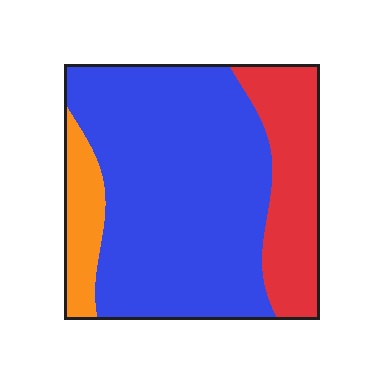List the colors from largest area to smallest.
From largest to smallest: blue, red, orange.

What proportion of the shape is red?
Red covers around 20% of the shape.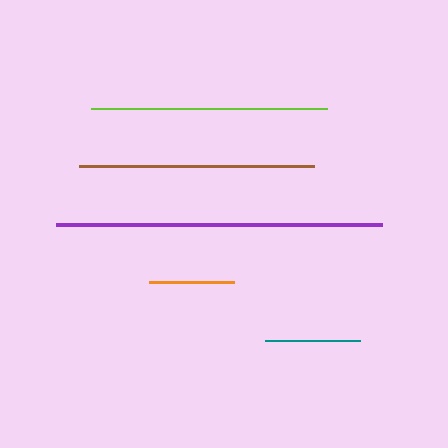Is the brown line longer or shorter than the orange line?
The brown line is longer than the orange line.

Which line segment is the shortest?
The orange line is the shortest at approximately 85 pixels.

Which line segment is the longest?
The purple line is the longest at approximately 326 pixels.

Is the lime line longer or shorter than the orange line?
The lime line is longer than the orange line.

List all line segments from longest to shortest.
From longest to shortest: purple, lime, brown, teal, orange.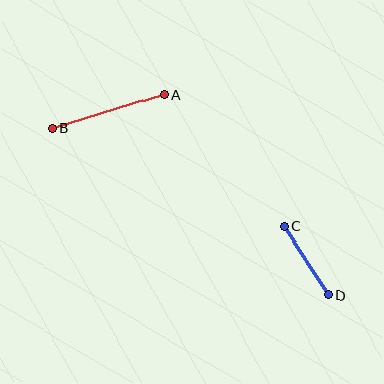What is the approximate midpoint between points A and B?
The midpoint is at approximately (108, 111) pixels.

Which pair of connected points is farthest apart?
Points A and B are farthest apart.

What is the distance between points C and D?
The distance is approximately 82 pixels.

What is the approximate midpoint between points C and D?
The midpoint is at approximately (306, 260) pixels.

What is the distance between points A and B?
The distance is approximately 117 pixels.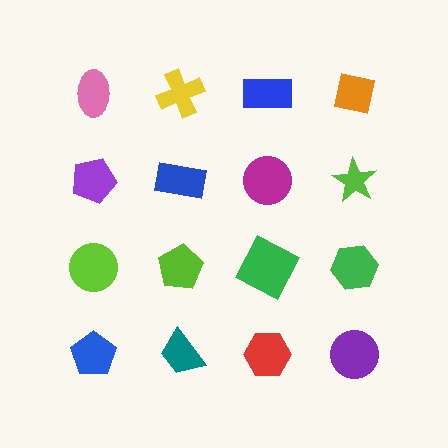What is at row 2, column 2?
A blue rectangle.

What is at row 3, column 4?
A green hexagon.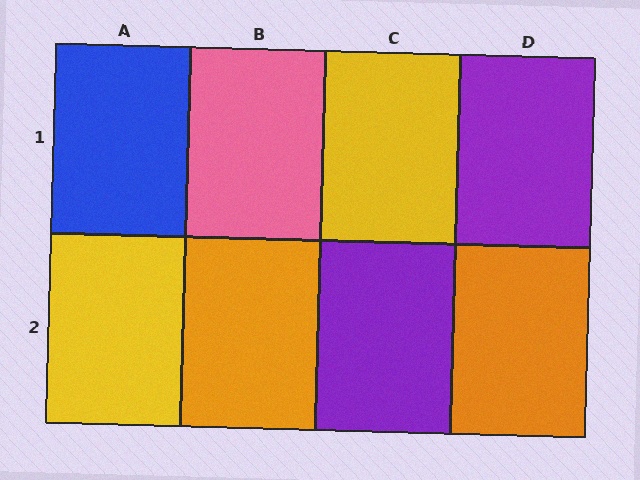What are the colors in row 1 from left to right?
Blue, pink, yellow, purple.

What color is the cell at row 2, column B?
Orange.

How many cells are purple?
2 cells are purple.